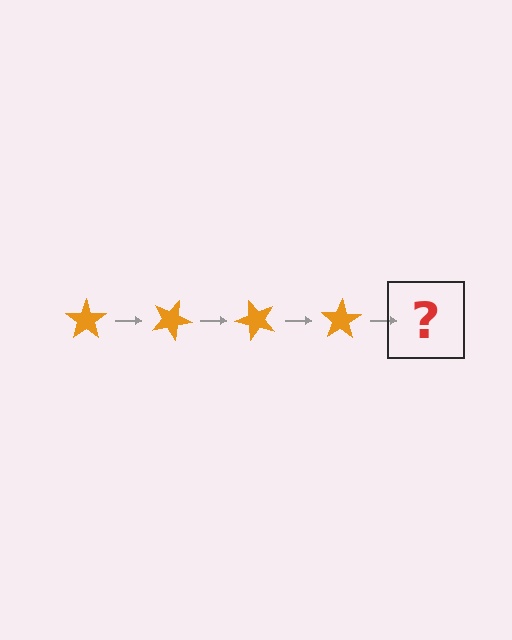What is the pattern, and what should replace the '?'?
The pattern is that the star rotates 25 degrees each step. The '?' should be an orange star rotated 100 degrees.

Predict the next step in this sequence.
The next step is an orange star rotated 100 degrees.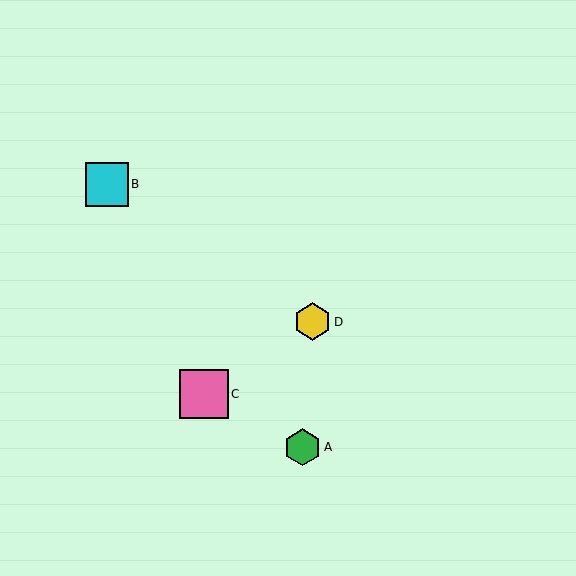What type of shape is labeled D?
Shape D is a yellow hexagon.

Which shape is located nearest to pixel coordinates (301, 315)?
The yellow hexagon (labeled D) at (312, 322) is nearest to that location.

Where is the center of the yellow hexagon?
The center of the yellow hexagon is at (312, 322).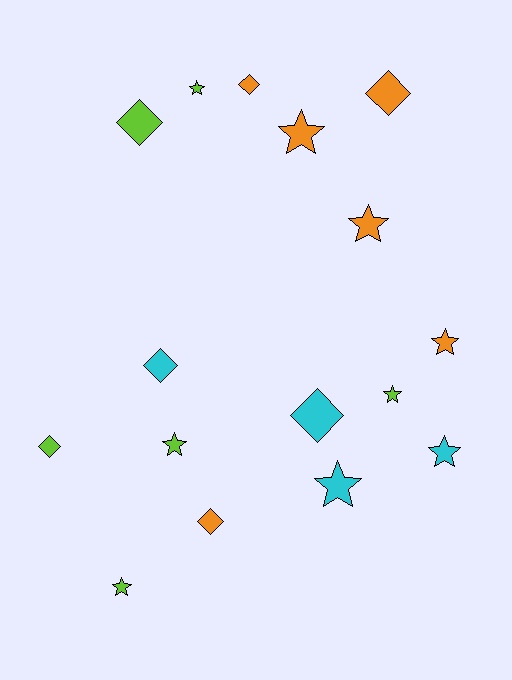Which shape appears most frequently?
Star, with 9 objects.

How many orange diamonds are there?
There are 3 orange diamonds.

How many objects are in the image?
There are 16 objects.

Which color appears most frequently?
Lime, with 6 objects.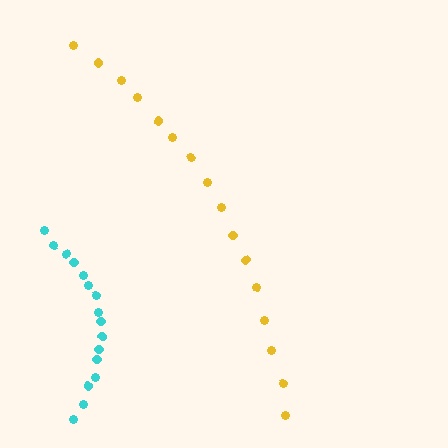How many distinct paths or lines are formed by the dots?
There are 2 distinct paths.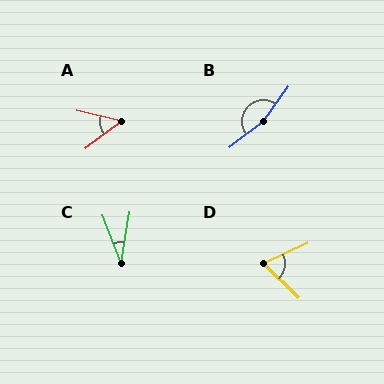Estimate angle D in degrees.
Approximately 69 degrees.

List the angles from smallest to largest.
C (30°), A (51°), D (69°), B (163°).